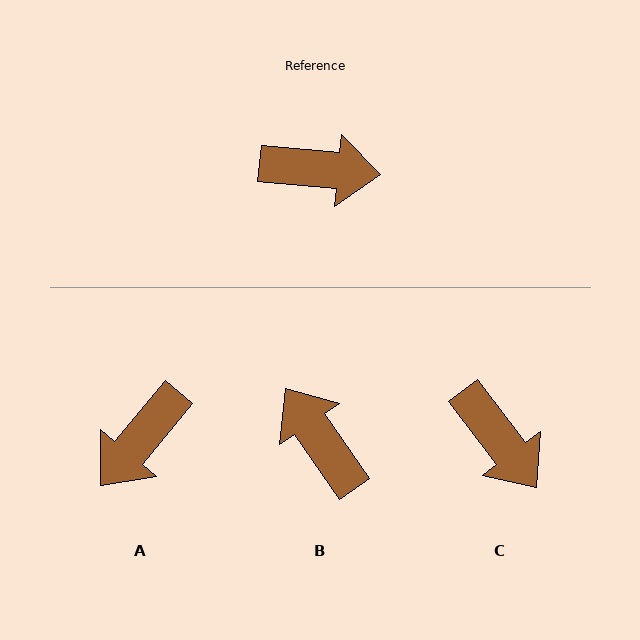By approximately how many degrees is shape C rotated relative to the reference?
Approximately 48 degrees clockwise.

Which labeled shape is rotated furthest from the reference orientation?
B, about 130 degrees away.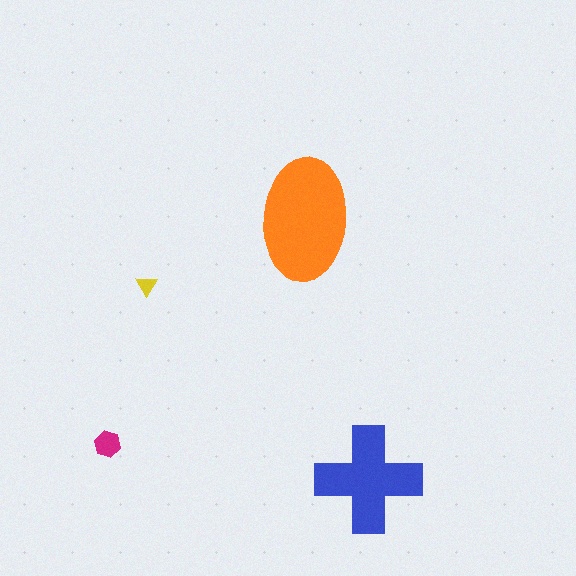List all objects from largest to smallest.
The orange ellipse, the blue cross, the magenta hexagon, the yellow triangle.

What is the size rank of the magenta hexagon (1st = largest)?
3rd.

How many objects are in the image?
There are 4 objects in the image.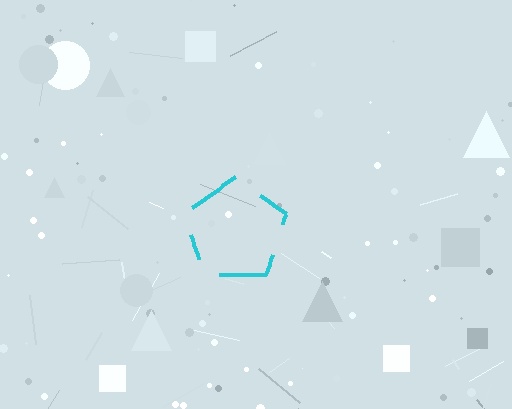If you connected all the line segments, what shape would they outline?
They would outline a pentagon.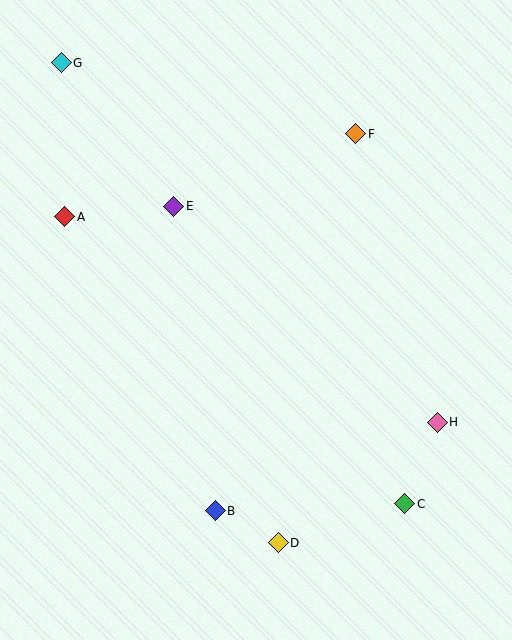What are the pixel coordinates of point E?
Point E is at (174, 206).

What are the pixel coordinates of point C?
Point C is at (405, 504).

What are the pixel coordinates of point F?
Point F is at (356, 134).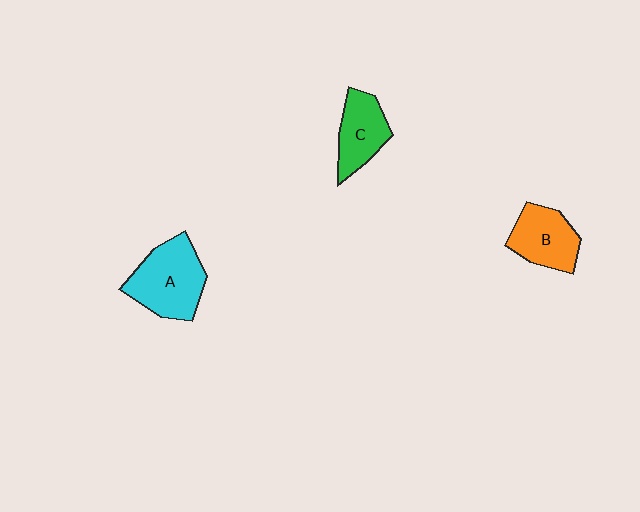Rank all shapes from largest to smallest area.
From largest to smallest: A (cyan), B (orange), C (green).